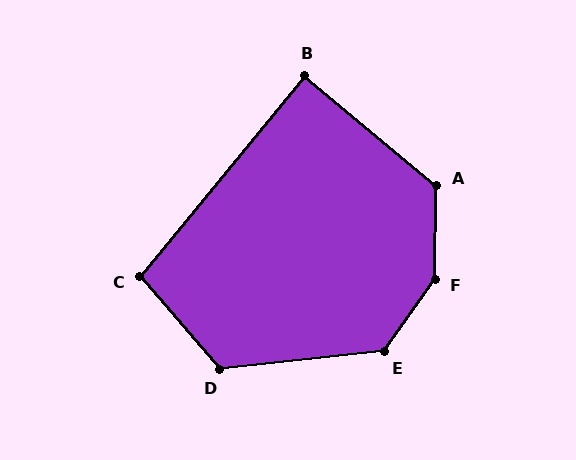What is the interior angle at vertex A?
Approximately 129 degrees (obtuse).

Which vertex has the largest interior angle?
F, at approximately 146 degrees.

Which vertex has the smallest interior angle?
B, at approximately 90 degrees.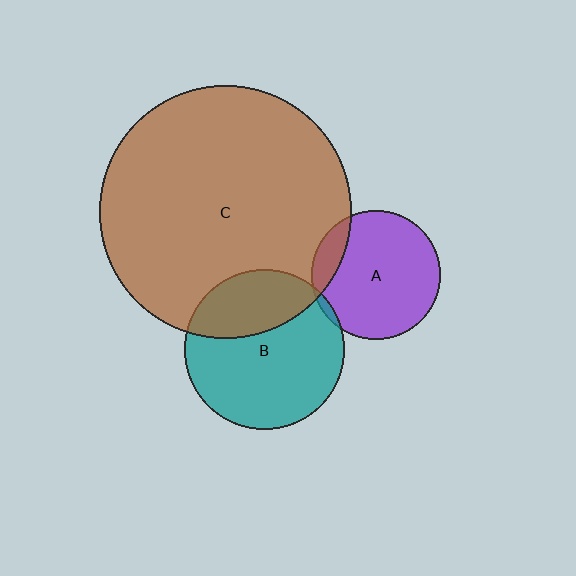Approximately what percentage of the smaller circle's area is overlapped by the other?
Approximately 5%.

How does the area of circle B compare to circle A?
Approximately 1.5 times.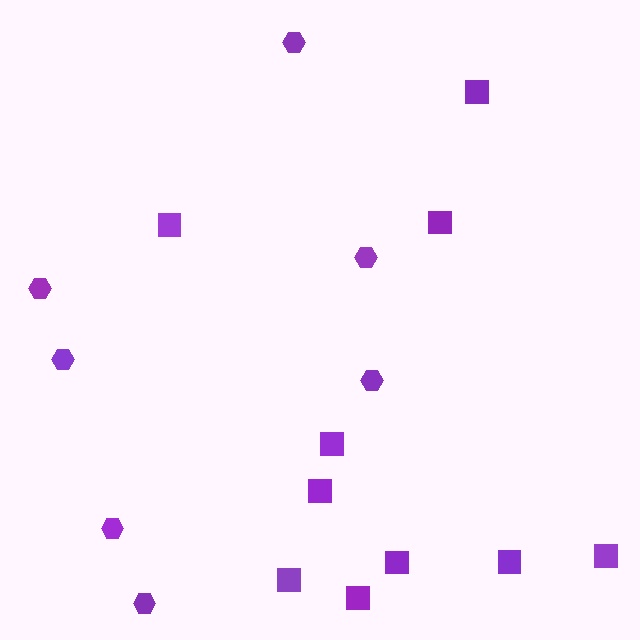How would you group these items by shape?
There are 2 groups: one group of squares (10) and one group of hexagons (7).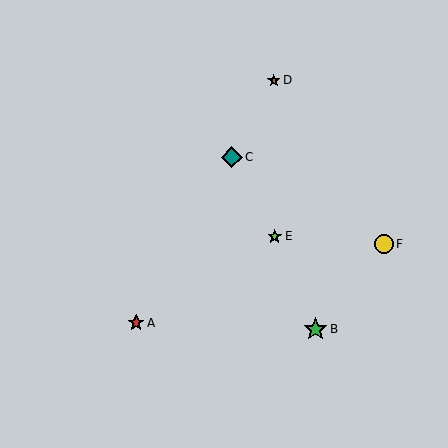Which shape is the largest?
The green star (labeled B) is the largest.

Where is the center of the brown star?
The center of the brown star is at (274, 80).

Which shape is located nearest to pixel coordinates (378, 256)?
The yellow circle (labeled F) at (384, 244) is nearest to that location.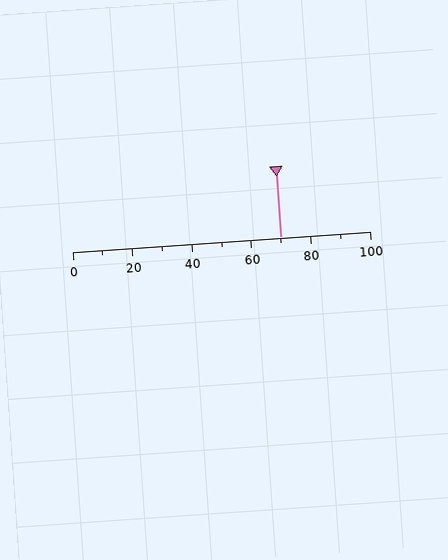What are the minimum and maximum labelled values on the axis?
The axis runs from 0 to 100.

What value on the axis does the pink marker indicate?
The marker indicates approximately 70.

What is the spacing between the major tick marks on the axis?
The major ticks are spaced 20 apart.